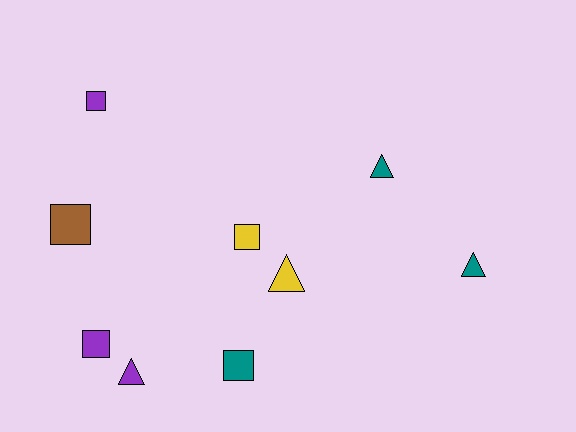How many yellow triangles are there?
There is 1 yellow triangle.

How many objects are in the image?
There are 9 objects.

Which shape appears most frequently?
Square, with 5 objects.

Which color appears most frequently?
Teal, with 3 objects.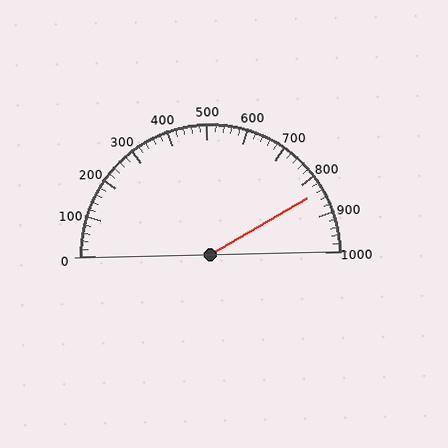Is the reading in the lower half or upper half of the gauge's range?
The reading is in the upper half of the range (0 to 1000).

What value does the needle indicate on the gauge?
The needle indicates approximately 840.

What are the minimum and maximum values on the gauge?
The gauge ranges from 0 to 1000.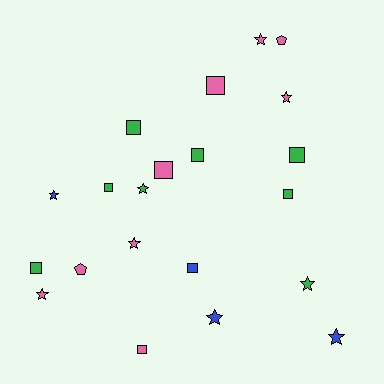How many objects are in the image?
There are 21 objects.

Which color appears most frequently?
Pink, with 9 objects.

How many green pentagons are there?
There are no green pentagons.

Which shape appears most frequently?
Square, with 10 objects.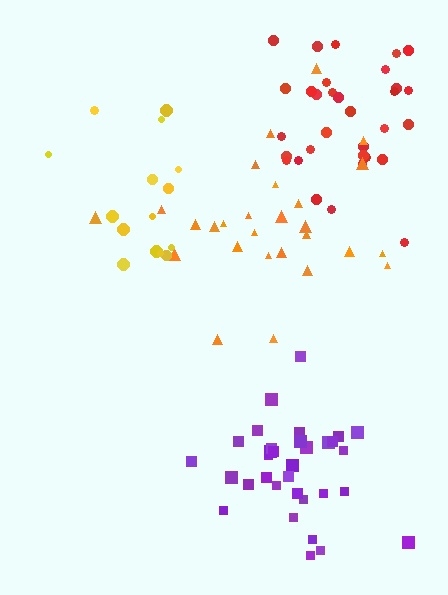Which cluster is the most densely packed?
Purple.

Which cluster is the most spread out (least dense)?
Orange.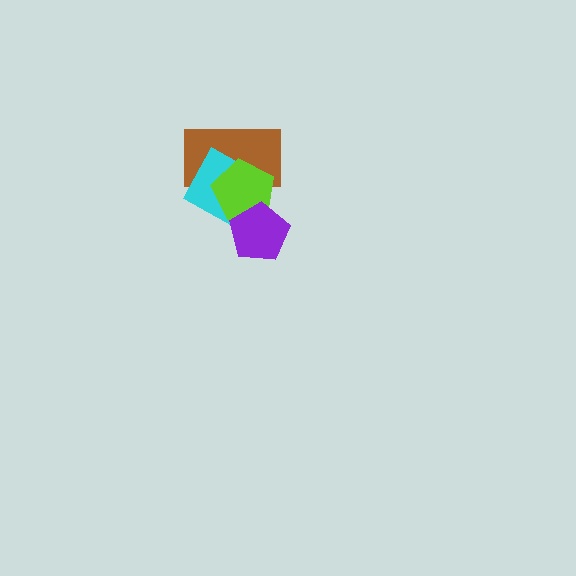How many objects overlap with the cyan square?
2 objects overlap with the cyan square.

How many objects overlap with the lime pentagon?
3 objects overlap with the lime pentagon.